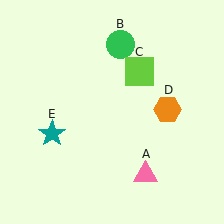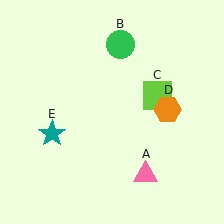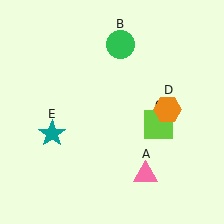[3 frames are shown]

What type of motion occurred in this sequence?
The lime square (object C) rotated clockwise around the center of the scene.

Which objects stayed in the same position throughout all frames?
Pink triangle (object A) and green circle (object B) and orange hexagon (object D) and teal star (object E) remained stationary.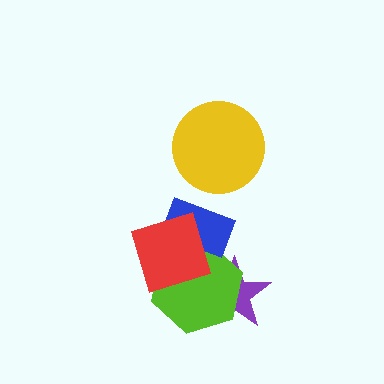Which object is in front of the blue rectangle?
The red diamond is in front of the blue rectangle.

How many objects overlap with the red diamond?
2 objects overlap with the red diamond.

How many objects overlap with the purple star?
1 object overlaps with the purple star.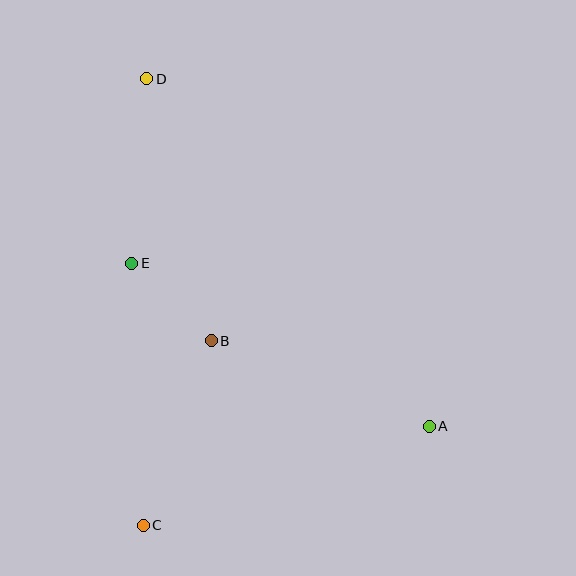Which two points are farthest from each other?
Points A and D are farthest from each other.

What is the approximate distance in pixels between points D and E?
The distance between D and E is approximately 185 pixels.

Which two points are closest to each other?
Points B and E are closest to each other.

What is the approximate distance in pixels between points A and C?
The distance between A and C is approximately 302 pixels.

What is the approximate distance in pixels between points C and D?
The distance between C and D is approximately 446 pixels.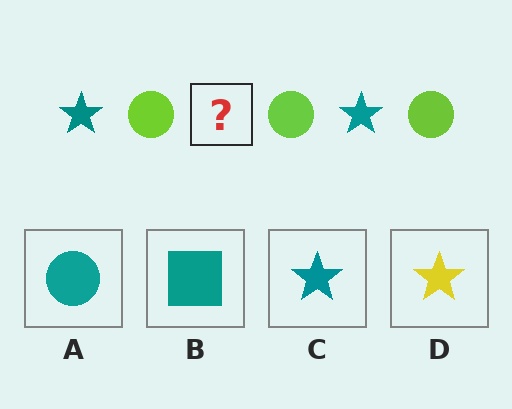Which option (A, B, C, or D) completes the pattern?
C.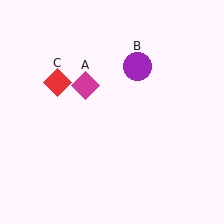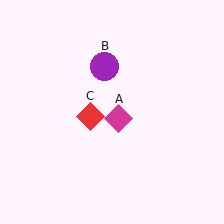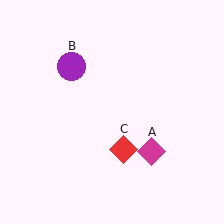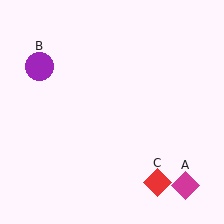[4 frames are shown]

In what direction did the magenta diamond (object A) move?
The magenta diamond (object A) moved down and to the right.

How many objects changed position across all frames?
3 objects changed position: magenta diamond (object A), purple circle (object B), red diamond (object C).